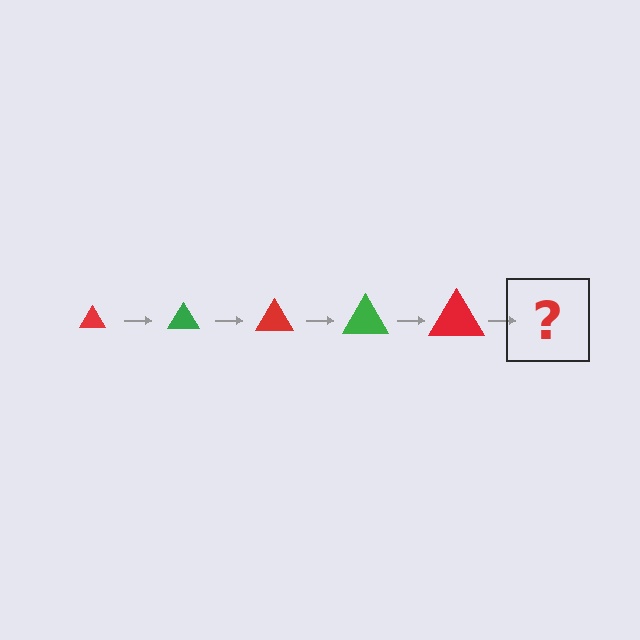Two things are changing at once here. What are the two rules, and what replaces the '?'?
The two rules are that the triangle grows larger each step and the color cycles through red and green. The '?' should be a green triangle, larger than the previous one.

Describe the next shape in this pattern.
It should be a green triangle, larger than the previous one.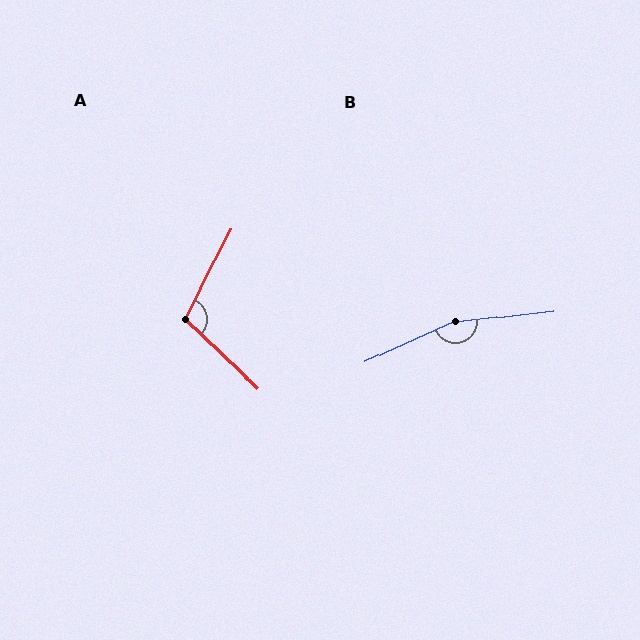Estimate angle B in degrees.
Approximately 162 degrees.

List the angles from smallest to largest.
A (107°), B (162°).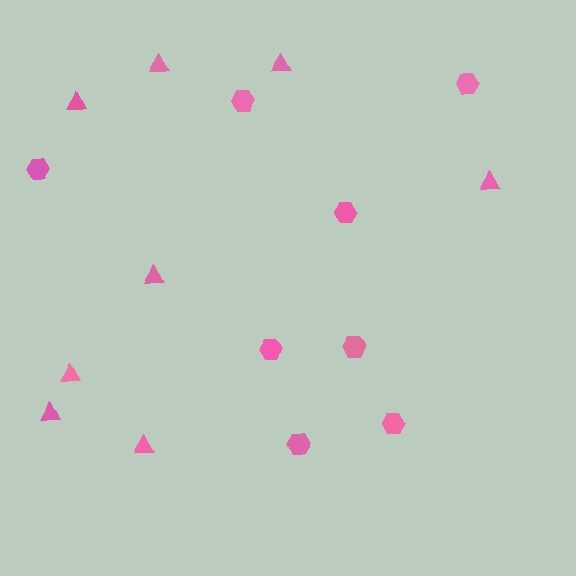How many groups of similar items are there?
There are 2 groups: one group of hexagons (8) and one group of triangles (8).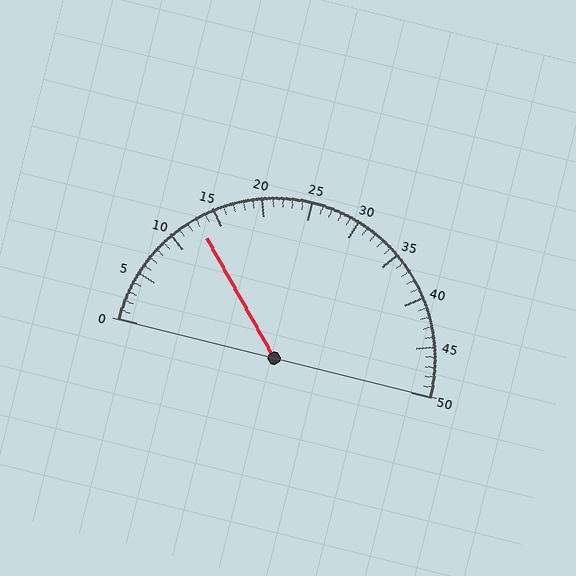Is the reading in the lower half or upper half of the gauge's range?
The reading is in the lower half of the range (0 to 50).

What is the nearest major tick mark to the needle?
The nearest major tick mark is 15.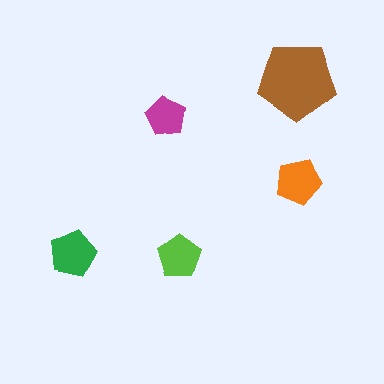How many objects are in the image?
There are 5 objects in the image.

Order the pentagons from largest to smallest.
the brown one, the green one, the orange one, the lime one, the magenta one.